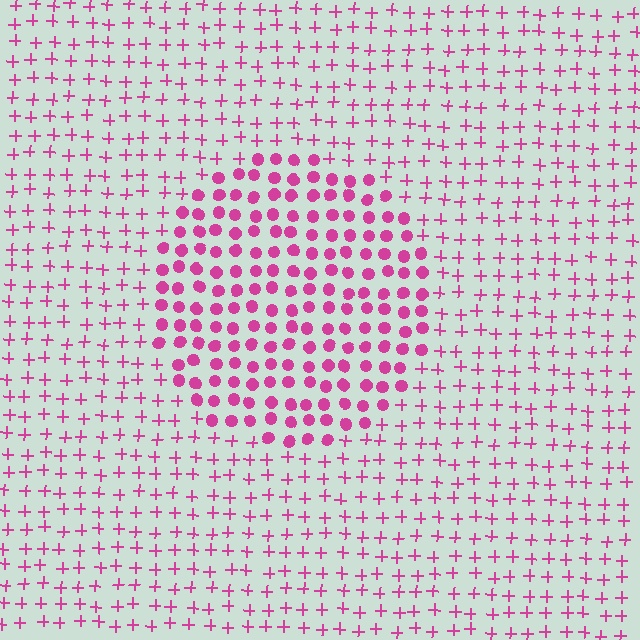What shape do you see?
I see a circle.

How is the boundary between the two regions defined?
The boundary is defined by a change in element shape: circles inside vs. plus signs outside. All elements share the same color and spacing.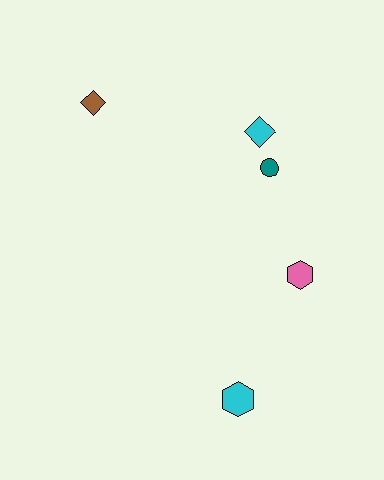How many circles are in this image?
There is 1 circle.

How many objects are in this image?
There are 5 objects.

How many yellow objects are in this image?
There are no yellow objects.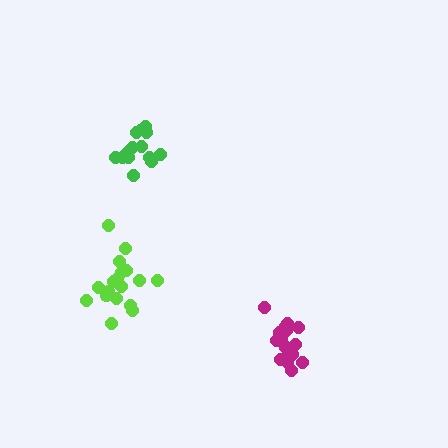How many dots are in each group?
Group 1: 14 dots, Group 2: 17 dots, Group 3: 18 dots (49 total).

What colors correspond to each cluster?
The clusters are colored: green, magenta, lime.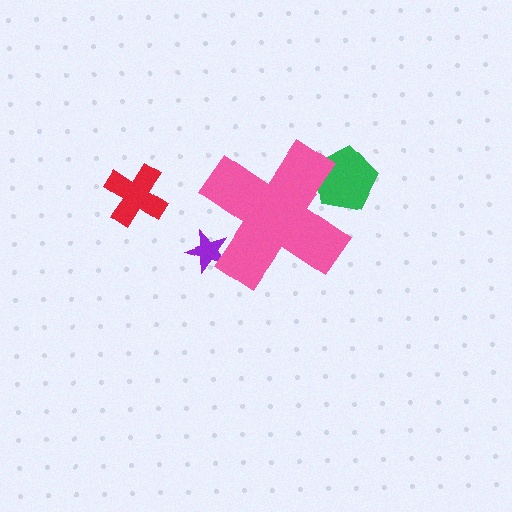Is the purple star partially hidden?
Yes, the purple star is partially hidden behind the pink cross.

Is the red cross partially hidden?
No, the red cross is fully visible.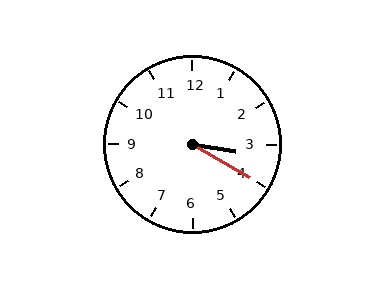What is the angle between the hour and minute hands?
Approximately 20 degrees.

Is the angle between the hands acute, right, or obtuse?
It is acute.